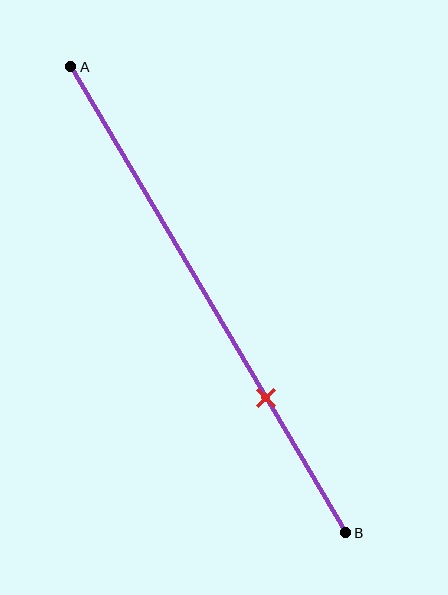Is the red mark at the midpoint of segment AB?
No, the mark is at about 70% from A, not at the 50% midpoint.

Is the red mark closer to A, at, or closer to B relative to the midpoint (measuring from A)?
The red mark is closer to point B than the midpoint of segment AB.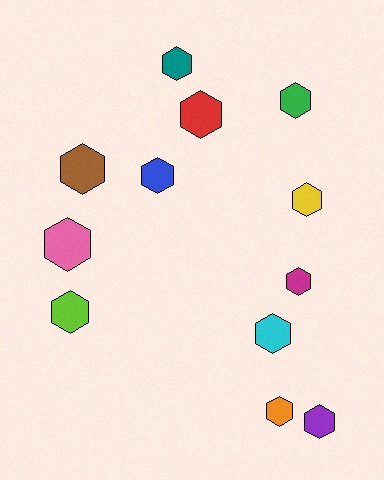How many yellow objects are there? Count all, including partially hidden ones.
There is 1 yellow object.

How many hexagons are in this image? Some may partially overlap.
There are 12 hexagons.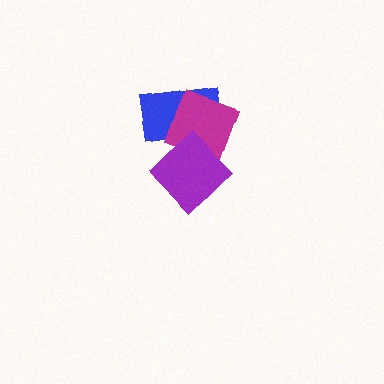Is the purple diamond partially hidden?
No, no other shape covers it.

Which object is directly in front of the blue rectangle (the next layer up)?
The magenta square is directly in front of the blue rectangle.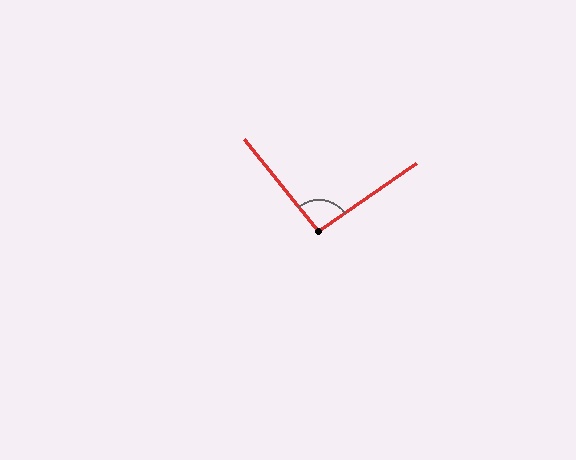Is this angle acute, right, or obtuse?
It is approximately a right angle.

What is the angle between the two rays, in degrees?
Approximately 94 degrees.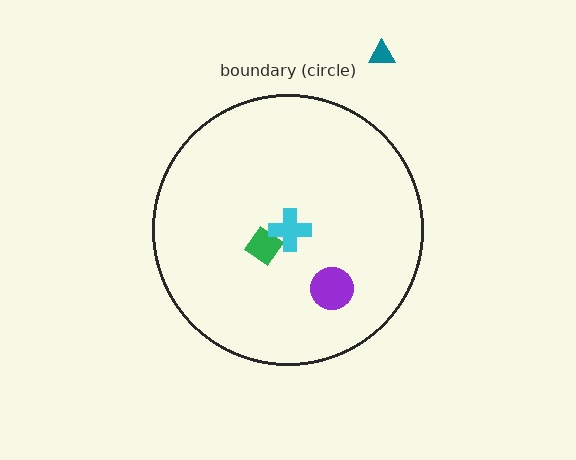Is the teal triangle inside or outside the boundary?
Outside.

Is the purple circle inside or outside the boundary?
Inside.